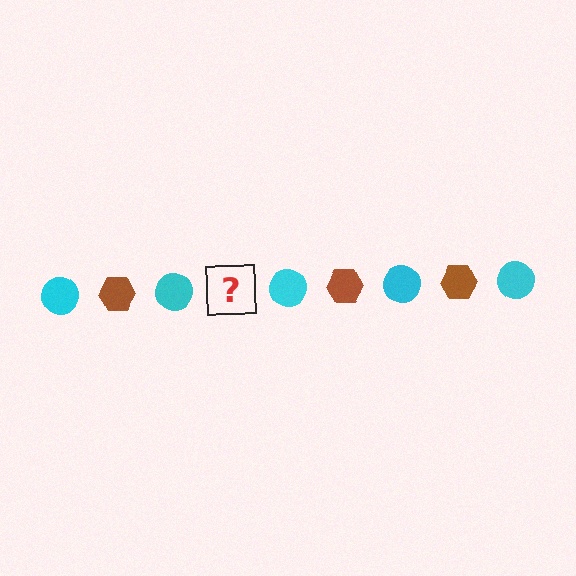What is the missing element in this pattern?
The missing element is a brown hexagon.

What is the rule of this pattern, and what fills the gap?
The rule is that the pattern alternates between cyan circle and brown hexagon. The gap should be filled with a brown hexagon.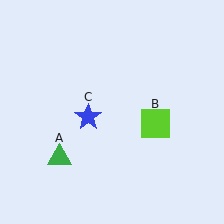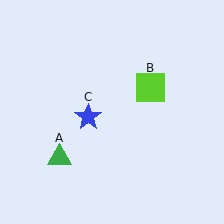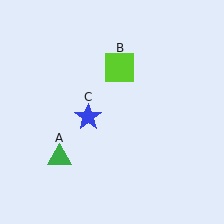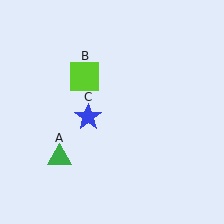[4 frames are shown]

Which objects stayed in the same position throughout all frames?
Green triangle (object A) and blue star (object C) remained stationary.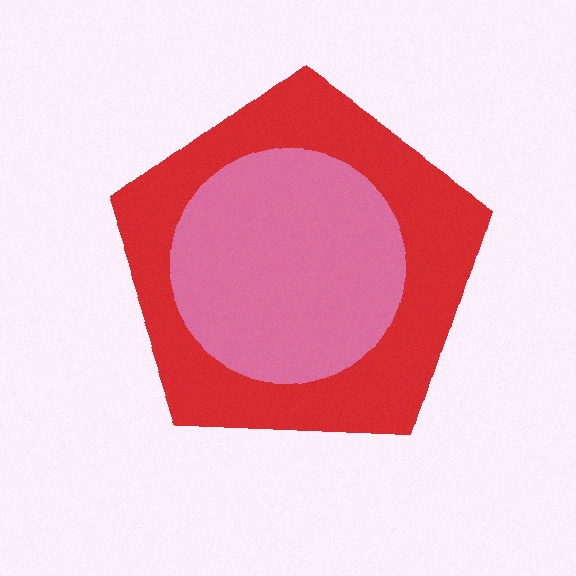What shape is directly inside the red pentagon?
The pink circle.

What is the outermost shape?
The red pentagon.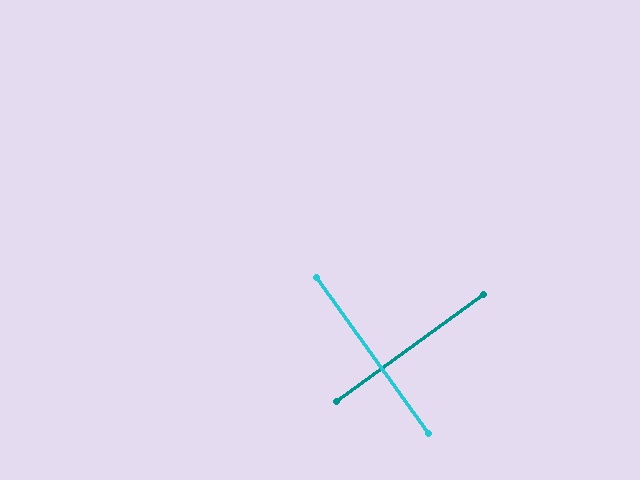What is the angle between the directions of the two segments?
Approximately 90 degrees.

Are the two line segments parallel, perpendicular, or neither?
Perpendicular — they meet at approximately 90°.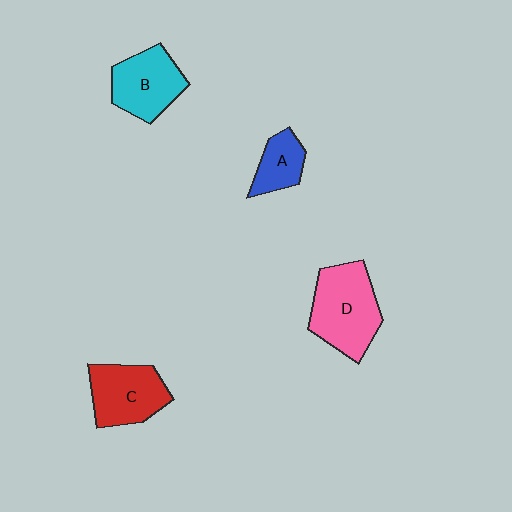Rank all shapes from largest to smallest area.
From largest to smallest: D (pink), C (red), B (cyan), A (blue).